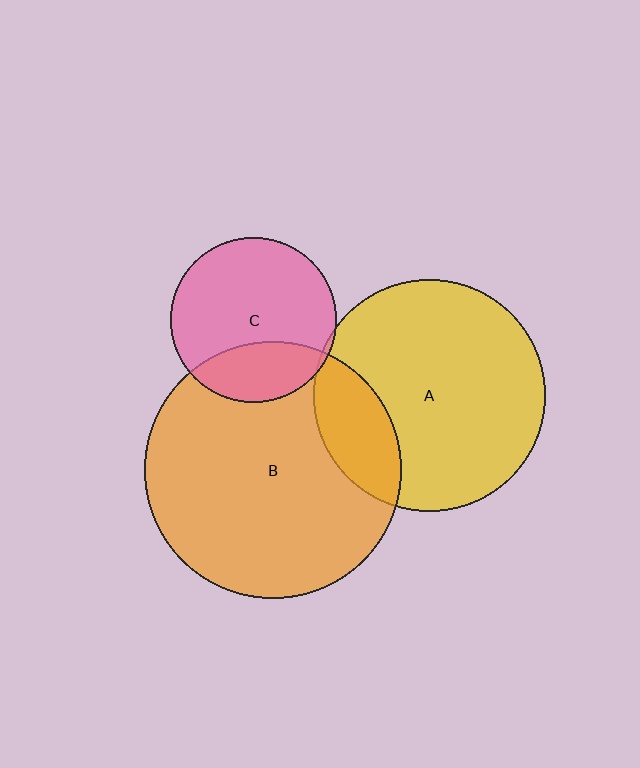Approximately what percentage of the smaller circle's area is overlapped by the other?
Approximately 20%.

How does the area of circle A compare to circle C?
Approximately 2.0 times.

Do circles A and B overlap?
Yes.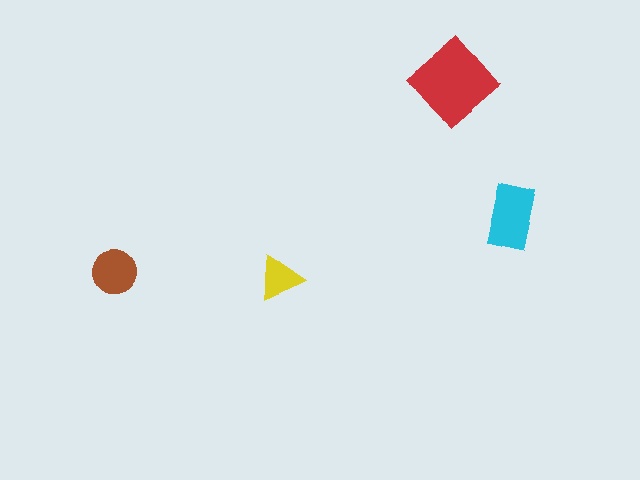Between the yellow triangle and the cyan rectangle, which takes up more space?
The cyan rectangle.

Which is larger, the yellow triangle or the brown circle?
The brown circle.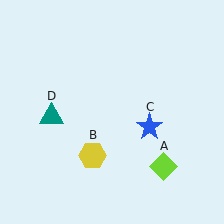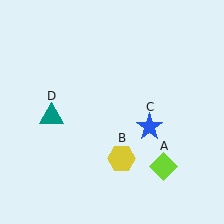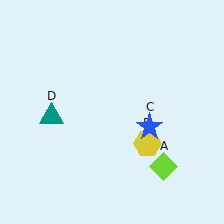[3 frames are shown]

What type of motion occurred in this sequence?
The yellow hexagon (object B) rotated counterclockwise around the center of the scene.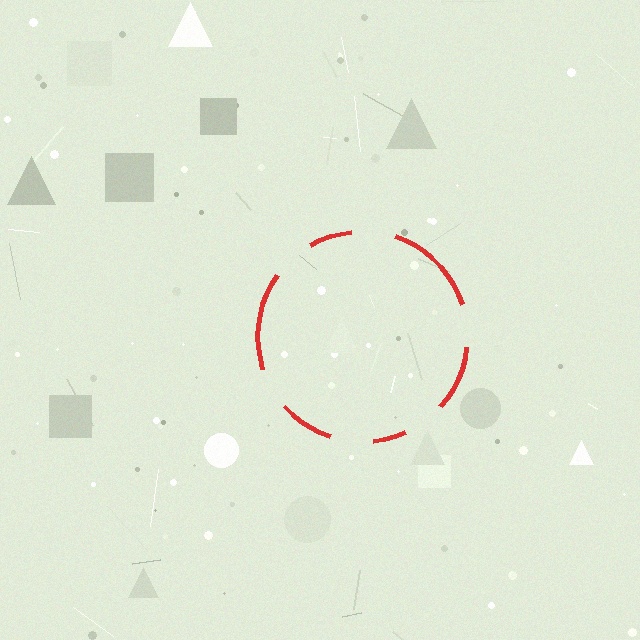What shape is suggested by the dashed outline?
The dashed outline suggests a circle.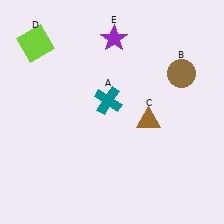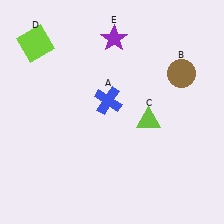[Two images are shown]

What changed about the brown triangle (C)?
In Image 1, C is brown. In Image 2, it changed to lime.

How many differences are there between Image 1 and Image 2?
There are 2 differences between the two images.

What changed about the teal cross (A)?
In Image 1, A is teal. In Image 2, it changed to blue.